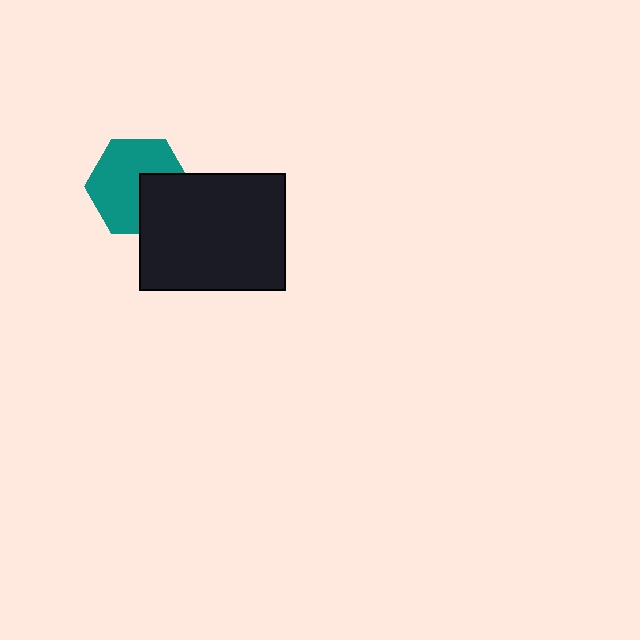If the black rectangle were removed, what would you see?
You would see the complete teal hexagon.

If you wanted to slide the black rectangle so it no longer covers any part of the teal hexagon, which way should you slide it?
Slide it toward the lower-right — that is the most direct way to separate the two shapes.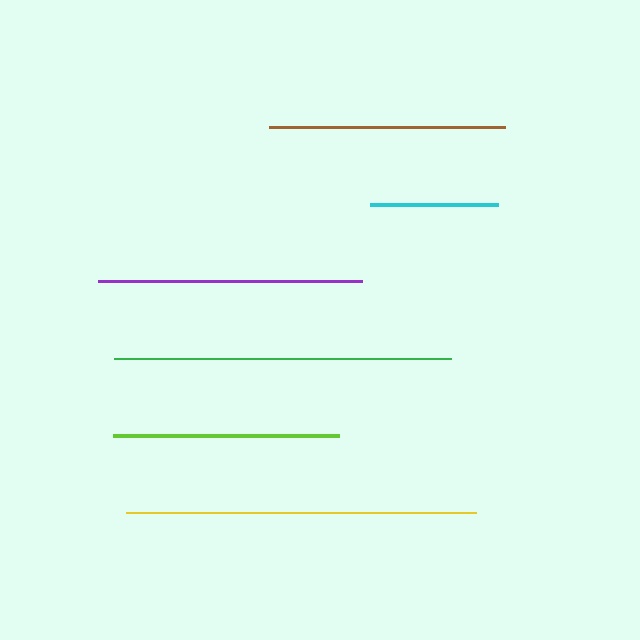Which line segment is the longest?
The yellow line is the longest at approximately 350 pixels.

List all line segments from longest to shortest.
From longest to shortest: yellow, green, purple, brown, lime, cyan.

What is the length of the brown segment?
The brown segment is approximately 236 pixels long.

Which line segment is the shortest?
The cyan line is the shortest at approximately 128 pixels.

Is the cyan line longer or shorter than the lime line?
The lime line is longer than the cyan line.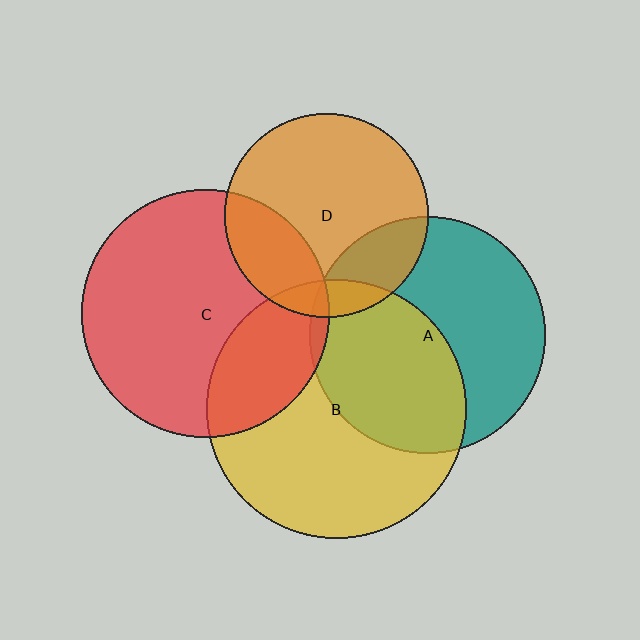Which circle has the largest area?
Circle B (yellow).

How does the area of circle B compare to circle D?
Approximately 1.6 times.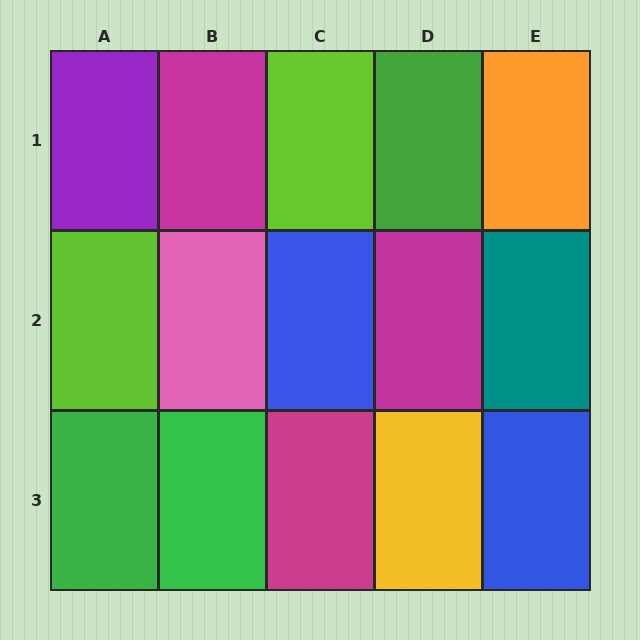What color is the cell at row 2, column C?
Blue.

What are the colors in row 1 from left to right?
Purple, magenta, lime, green, orange.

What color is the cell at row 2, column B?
Pink.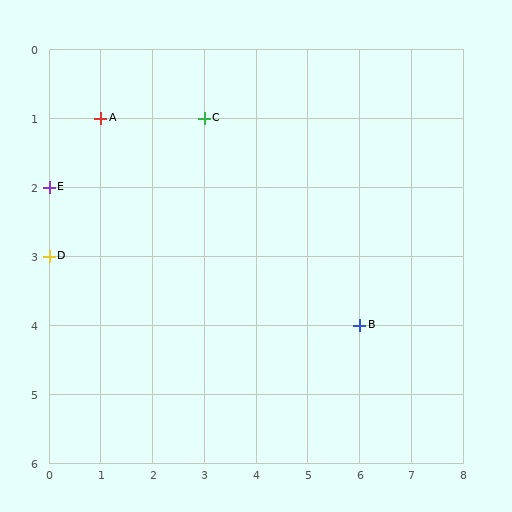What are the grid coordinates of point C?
Point C is at grid coordinates (3, 1).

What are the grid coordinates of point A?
Point A is at grid coordinates (1, 1).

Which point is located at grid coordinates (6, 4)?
Point B is at (6, 4).